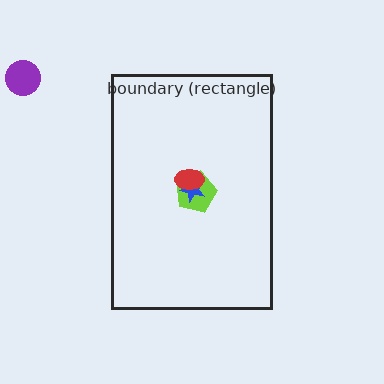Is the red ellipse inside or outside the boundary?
Inside.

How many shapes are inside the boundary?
3 inside, 1 outside.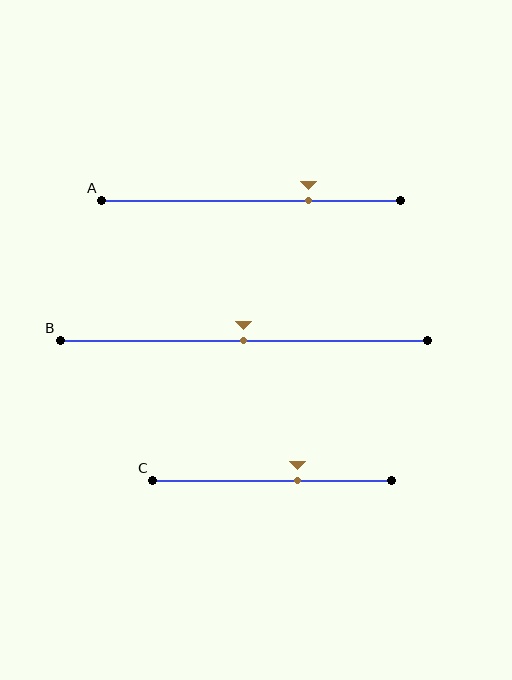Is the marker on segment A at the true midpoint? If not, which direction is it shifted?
No, the marker on segment A is shifted to the right by about 19% of the segment length.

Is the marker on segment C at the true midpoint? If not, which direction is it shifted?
No, the marker on segment C is shifted to the right by about 10% of the segment length.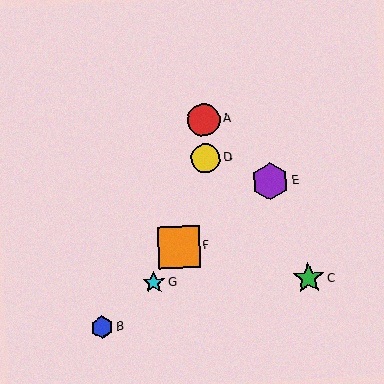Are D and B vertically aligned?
No, D is at x≈206 and B is at x≈102.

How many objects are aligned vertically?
2 objects (A, D) are aligned vertically.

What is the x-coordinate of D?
Object D is at x≈206.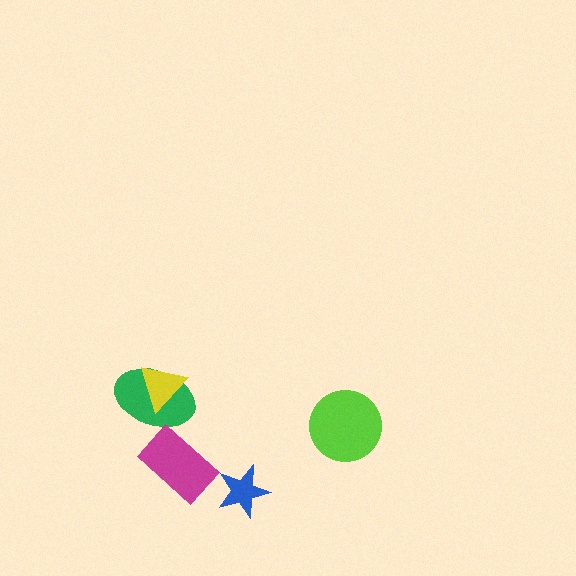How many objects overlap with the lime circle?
0 objects overlap with the lime circle.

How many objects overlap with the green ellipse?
1 object overlaps with the green ellipse.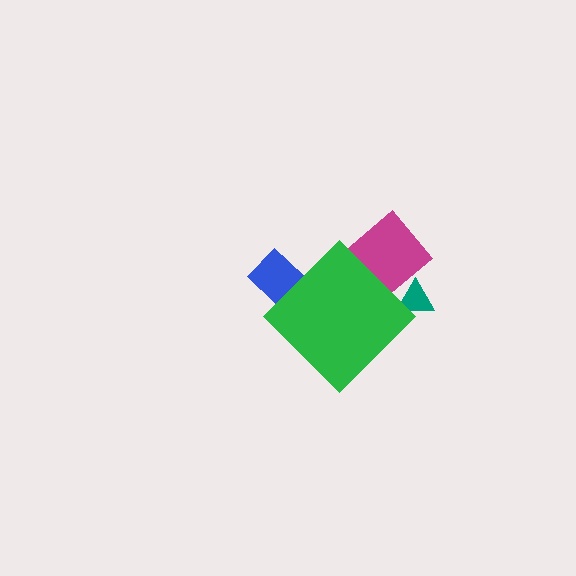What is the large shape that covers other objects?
A green diamond.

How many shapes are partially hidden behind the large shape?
3 shapes are partially hidden.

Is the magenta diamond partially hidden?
Yes, the magenta diamond is partially hidden behind the green diamond.